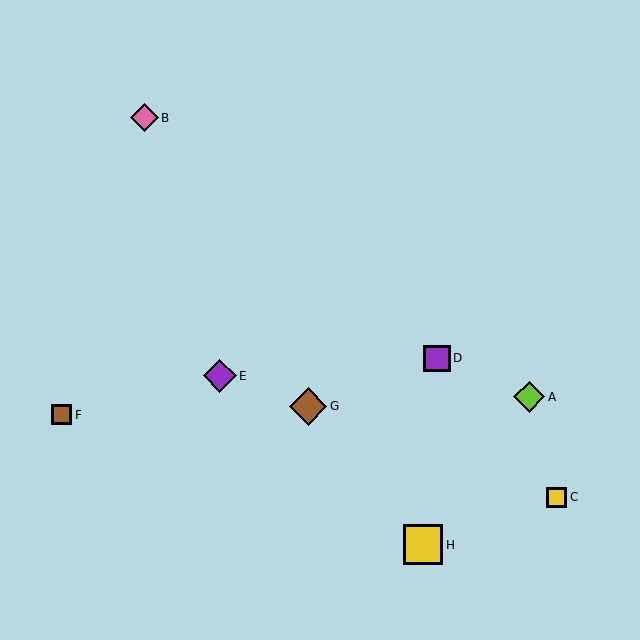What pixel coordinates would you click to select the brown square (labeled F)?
Click at (62, 415) to select the brown square F.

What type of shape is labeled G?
Shape G is a brown diamond.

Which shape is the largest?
The yellow square (labeled H) is the largest.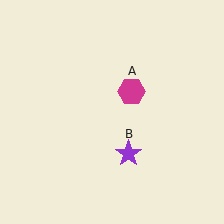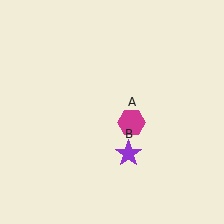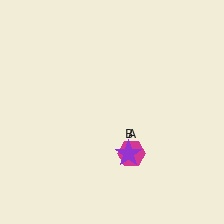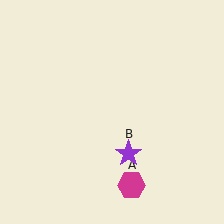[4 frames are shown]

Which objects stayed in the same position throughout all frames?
Purple star (object B) remained stationary.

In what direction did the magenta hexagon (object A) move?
The magenta hexagon (object A) moved down.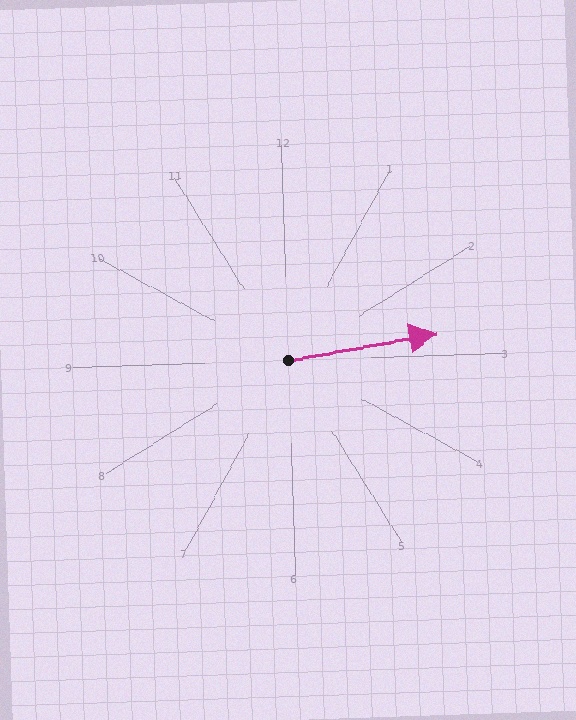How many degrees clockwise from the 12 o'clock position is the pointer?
Approximately 82 degrees.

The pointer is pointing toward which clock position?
Roughly 3 o'clock.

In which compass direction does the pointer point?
East.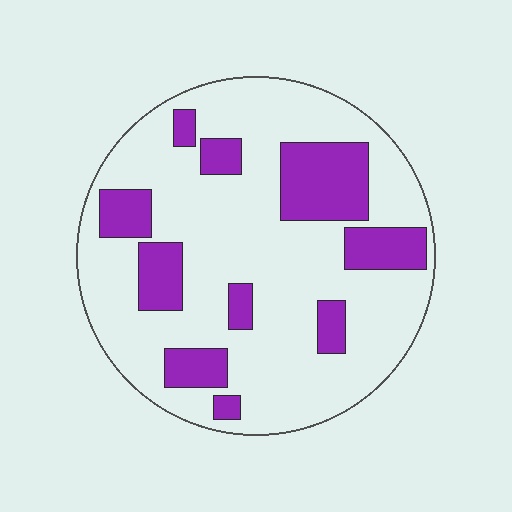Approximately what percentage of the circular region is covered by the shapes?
Approximately 25%.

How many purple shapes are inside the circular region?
10.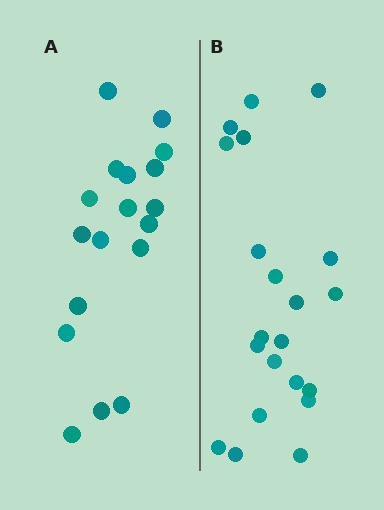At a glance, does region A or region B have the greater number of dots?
Region B (the right region) has more dots.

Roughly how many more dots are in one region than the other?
Region B has just a few more — roughly 2 or 3 more dots than region A.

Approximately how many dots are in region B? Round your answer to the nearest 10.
About 20 dots. (The exact count is 21, which rounds to 20.)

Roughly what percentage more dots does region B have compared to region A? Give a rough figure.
About 15% more.